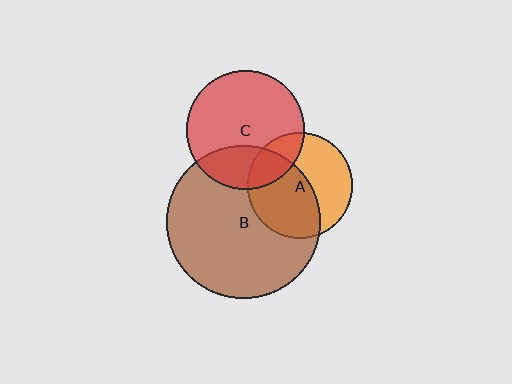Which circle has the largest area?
Circle B (brown).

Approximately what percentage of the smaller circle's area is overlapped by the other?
Approximately 55%.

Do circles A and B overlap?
Yes.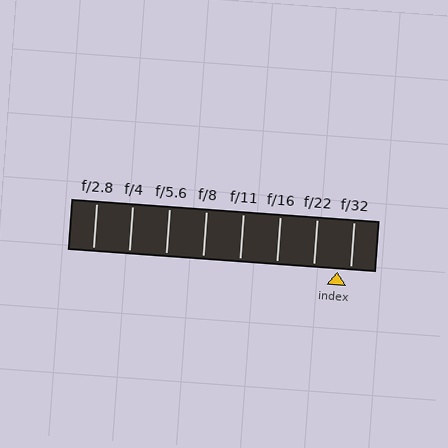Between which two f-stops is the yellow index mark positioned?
The index mark is between f/22 and f/32.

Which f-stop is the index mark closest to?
The index mark is closest to f/32.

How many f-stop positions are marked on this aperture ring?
There are 8 f-stop positions marked.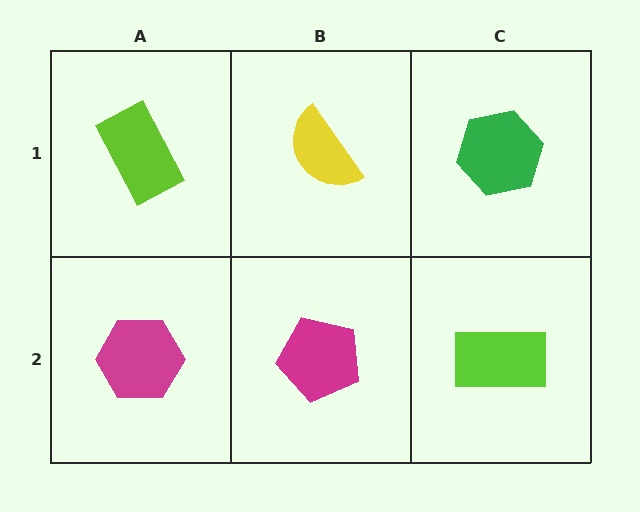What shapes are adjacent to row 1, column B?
A magenta pentagon (row 2, column B), a lime rectangle (row 1, column A), a green hexagon (row 1, column C).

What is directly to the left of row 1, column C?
A yellow semicircle.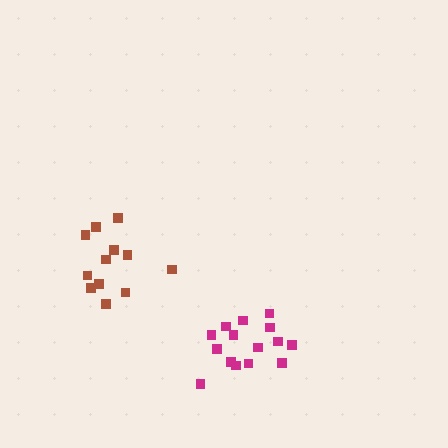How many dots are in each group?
Group 1: 15 dots, Group 2: 12 dots (27 total).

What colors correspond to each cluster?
The clusters are colored: magenta, brown.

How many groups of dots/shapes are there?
There are 2 groups.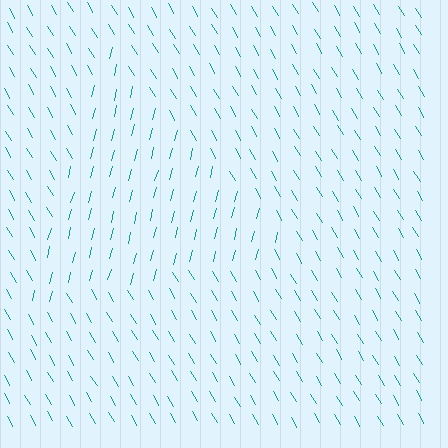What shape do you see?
I see a triangle.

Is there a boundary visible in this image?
Yes, there is a texture boundary formed by a change in line orientation.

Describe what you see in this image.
The image is filled with small teal line segments. A triangle region in the image has lines oriented differently from the surrounding lines, creating a visible texture boundary.